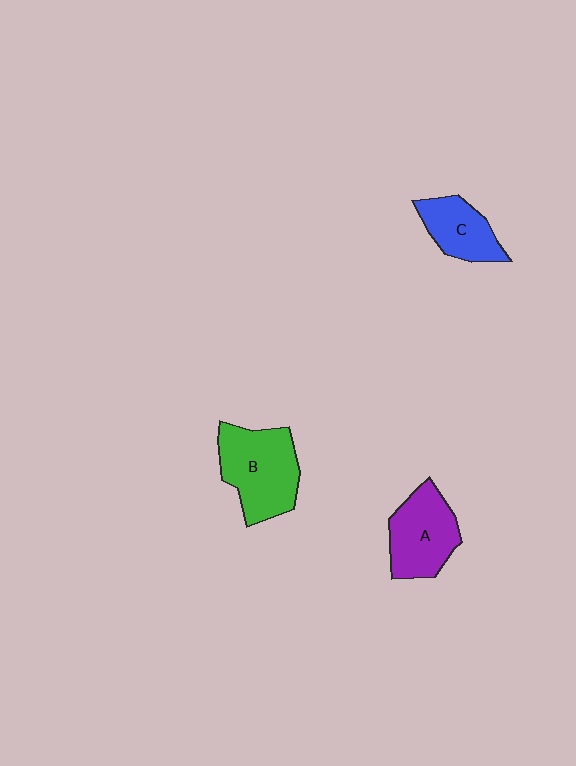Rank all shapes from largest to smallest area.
From largest to smallest: B (green), A (purple), C (blue).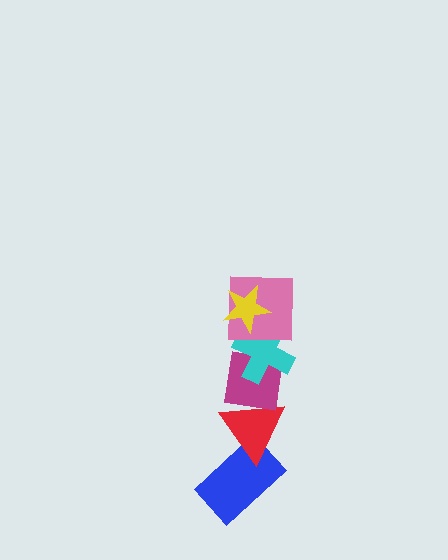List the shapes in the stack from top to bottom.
From top to bottom: the yellow star, the pink square, the cyan cross, the magenta square, the red triangle, the blue rectangle.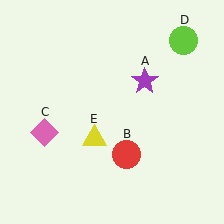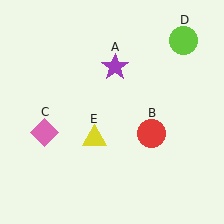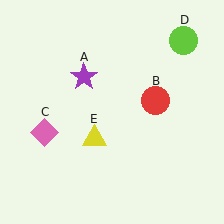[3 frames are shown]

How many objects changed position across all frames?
2 objects changed position: purple star (object A), red circle (object B).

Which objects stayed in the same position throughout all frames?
Pink diamond (object C) and lime circle (object D) and yellow triangle (object E) remained stationary.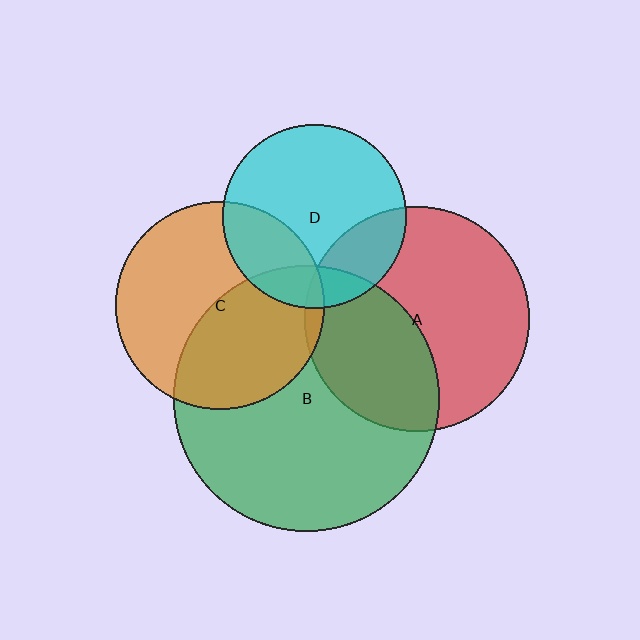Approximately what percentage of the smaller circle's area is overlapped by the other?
Approximately 40%.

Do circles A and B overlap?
Yes.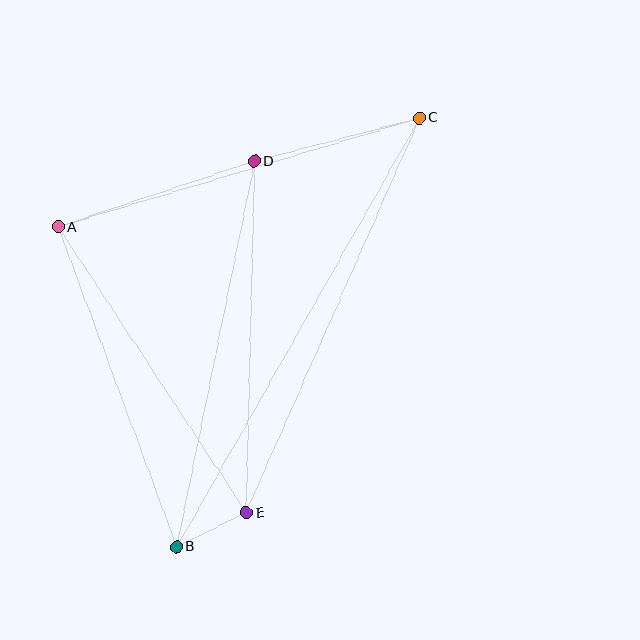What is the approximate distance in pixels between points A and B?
The distance between A and B is approximately 341 pixels.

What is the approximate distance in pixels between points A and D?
The distance between A and D is approximately 207 pixels.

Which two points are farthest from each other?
Points B and C are farthest from each other.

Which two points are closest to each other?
Points B and E are closest to each other.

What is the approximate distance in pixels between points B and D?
The distance between B and D is approximately 393 pixels.